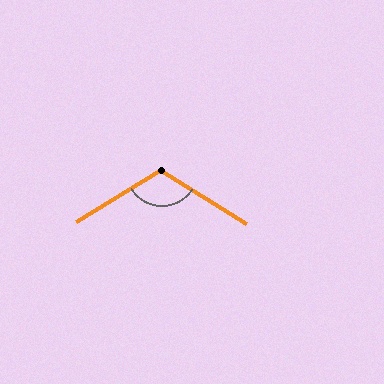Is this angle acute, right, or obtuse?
It is obtuse.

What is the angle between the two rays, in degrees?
Approximately 117 degrees.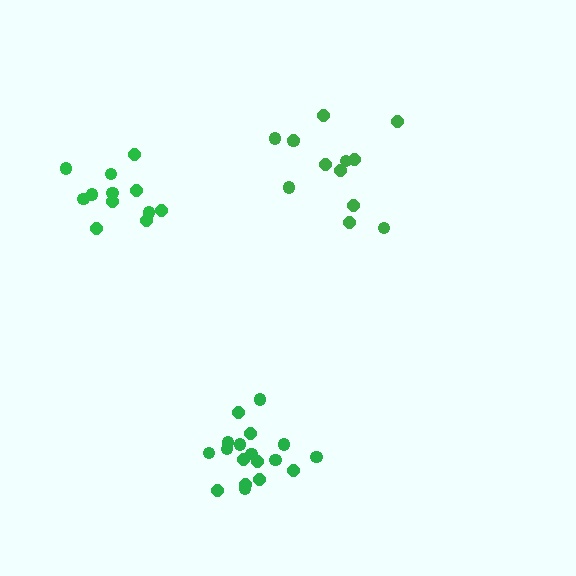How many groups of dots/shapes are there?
There are 3 groups.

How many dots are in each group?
Group 1: 18 dots, Group 2: 12 dots, Group 3: 13 dots (43 total).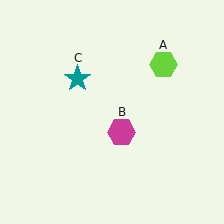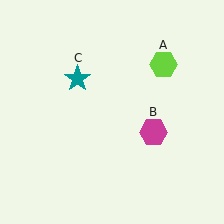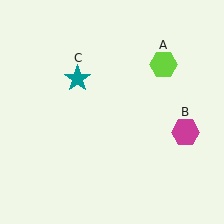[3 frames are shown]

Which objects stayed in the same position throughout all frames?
Lime hexagon (object A) and teal star (object C) remained stationary.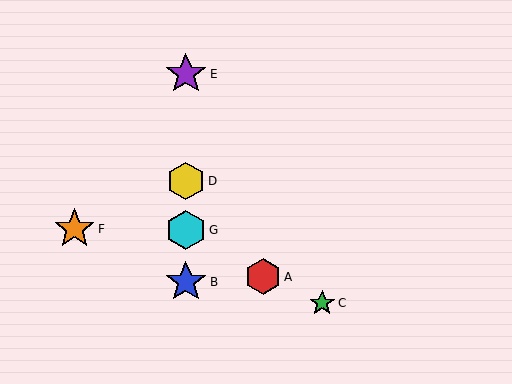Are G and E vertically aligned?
Yes, both are at x≈186.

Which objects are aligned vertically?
Objects B, D, E, G are aligned vertically.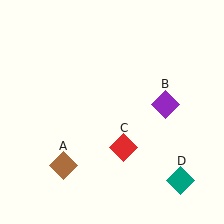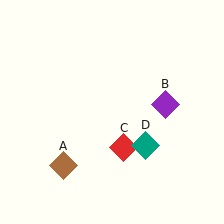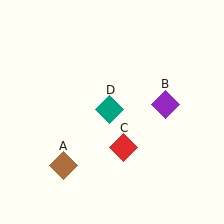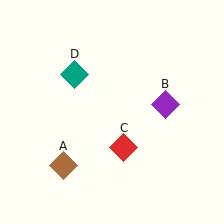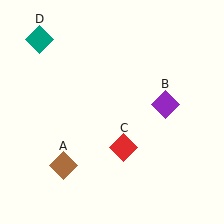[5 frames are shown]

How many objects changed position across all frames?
1 object changed position: teal diamond (object D).